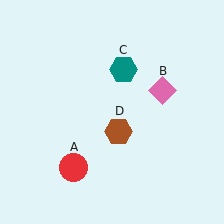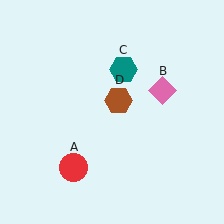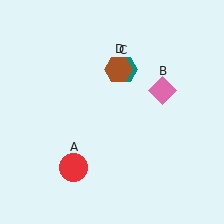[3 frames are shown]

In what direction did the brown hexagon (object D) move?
The brown hexagon (object D) moved up.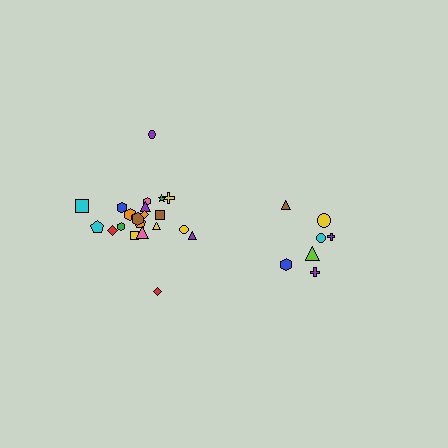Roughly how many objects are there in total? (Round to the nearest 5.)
Roughly 30 objects in total.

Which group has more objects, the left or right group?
The left group.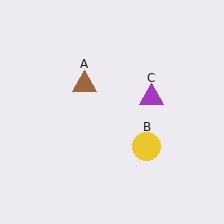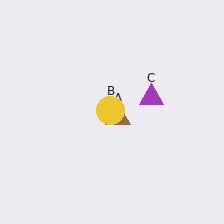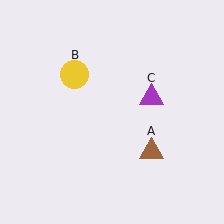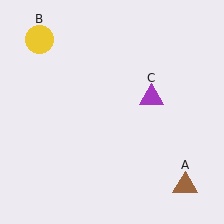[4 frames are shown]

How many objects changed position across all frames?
2 objects changed position: brown triangle (object A), yellow circle (object B).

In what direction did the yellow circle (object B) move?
The yellow circle (object B) moved up and to the left.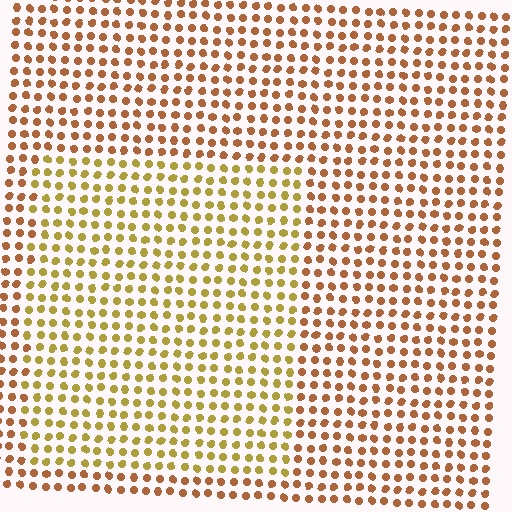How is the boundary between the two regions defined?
The boundary is defined purely by a slight shift in hue (about 31 degrees). Spacing, size, and orientation are identical on both sides.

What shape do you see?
I see a rectangle.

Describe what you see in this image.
The image is filled with small brown elements in a uniform arrangement. A rectangle-shaped region is visible where the elements are tinted to a slightly different hue, forming a subtle color boundary.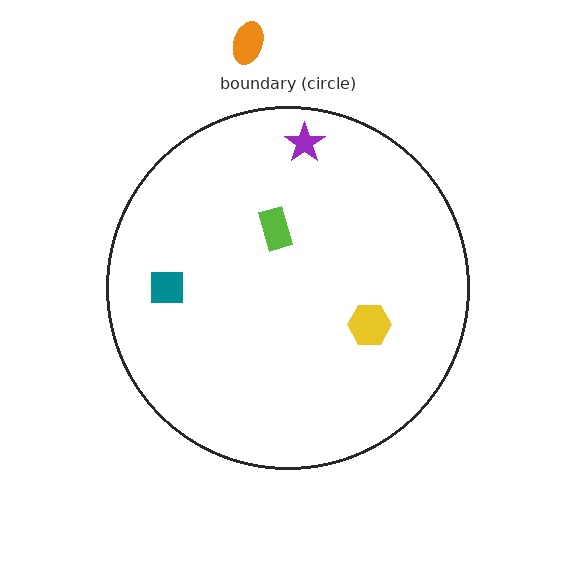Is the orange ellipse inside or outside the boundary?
Outside.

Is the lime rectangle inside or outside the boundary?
Inside.